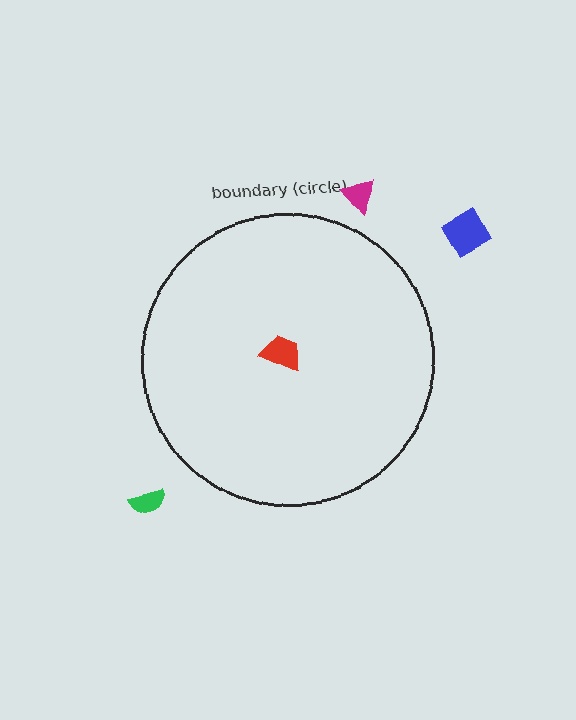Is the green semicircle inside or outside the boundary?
Outside.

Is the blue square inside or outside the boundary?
Outside.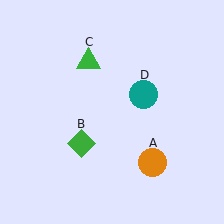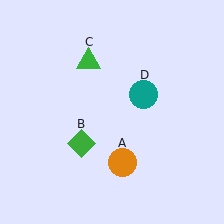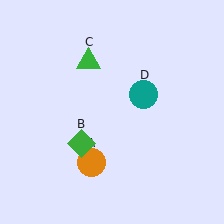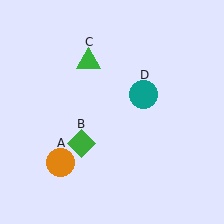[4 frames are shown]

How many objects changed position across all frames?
1 object changed position: orange circle (object A).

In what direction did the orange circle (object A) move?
The orange circle (object A) moved left.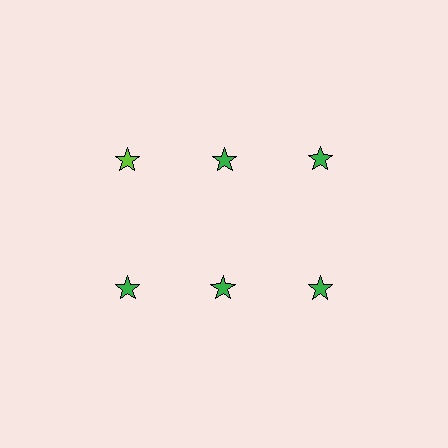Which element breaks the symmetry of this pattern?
The lime star in the top row, leftmost column breaks the symmetry. All other shapes are green stars.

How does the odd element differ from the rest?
It has a different color: lime instead of green.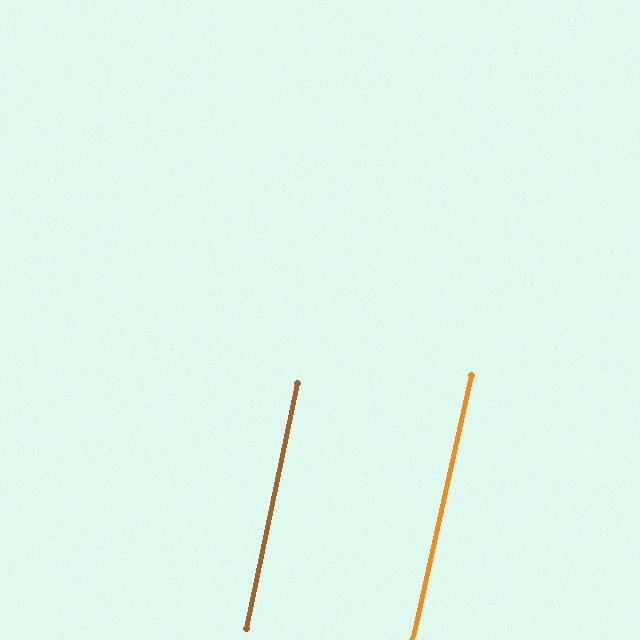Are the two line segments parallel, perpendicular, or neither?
Parallel — their directions differ by only 0.5°.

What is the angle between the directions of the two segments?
Approximately 1 degree.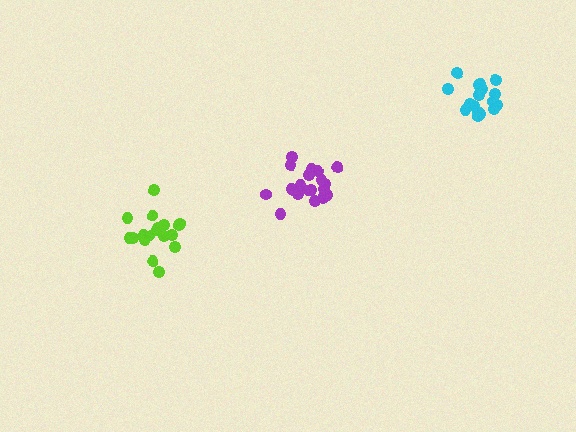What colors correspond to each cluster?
The clusters are colored: lime, purple, cyan.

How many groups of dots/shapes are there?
There are 3 groups.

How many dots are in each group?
Group 1: 19 dots, Group 2: 20 dots, Group 3: 17 dots (56 total).